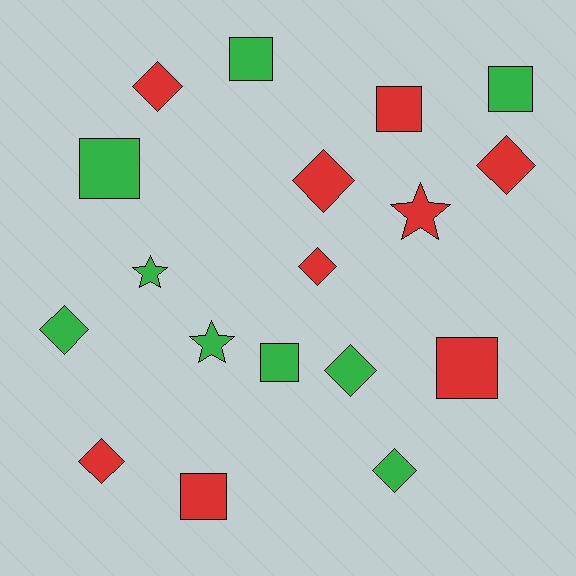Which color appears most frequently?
Green, with 9 objects.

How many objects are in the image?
There are 18 objects.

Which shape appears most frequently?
Diamond, with 8 objects.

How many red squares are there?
There are 3 red squares.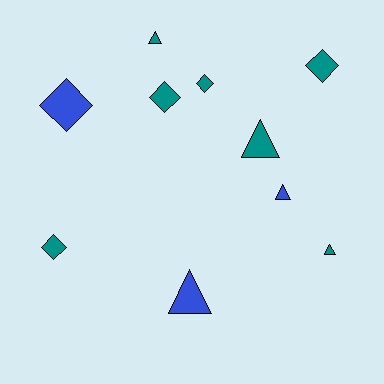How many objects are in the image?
There are 10 objects.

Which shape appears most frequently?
Triangle, with 5 objects.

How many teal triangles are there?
There are 3 teal triangles.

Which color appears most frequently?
Teal, with 7 objects.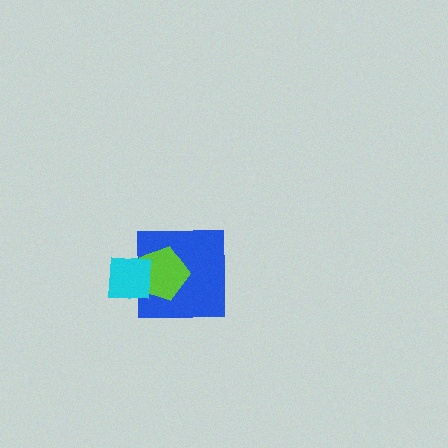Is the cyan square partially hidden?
No, no other shape covers it.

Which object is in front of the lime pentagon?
The cyan square is in front of the lime pentagon.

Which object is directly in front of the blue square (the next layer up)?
The lime pentagon is directly in front of the blue square.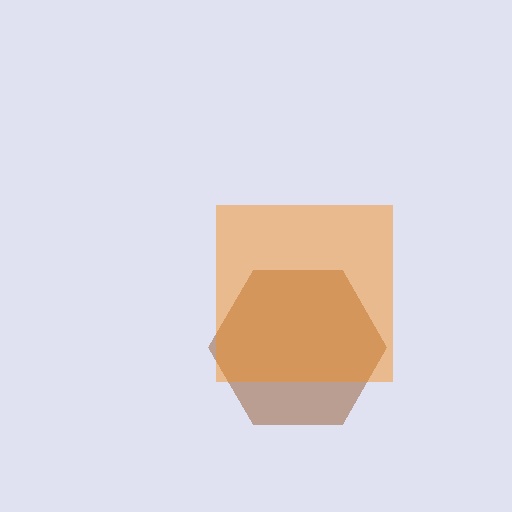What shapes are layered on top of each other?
The layered shapes are: a brown hexagon, an orange square.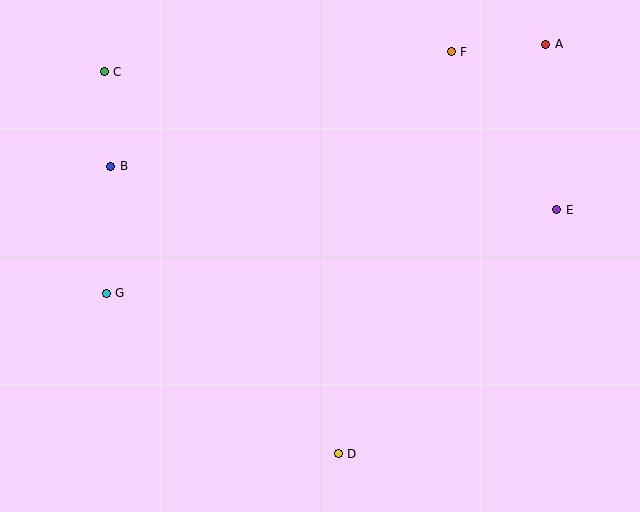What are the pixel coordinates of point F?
Point F is at (451, 52).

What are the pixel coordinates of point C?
Point C is at (104, 72).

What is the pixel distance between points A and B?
The distance between A and B is 452 pixels.